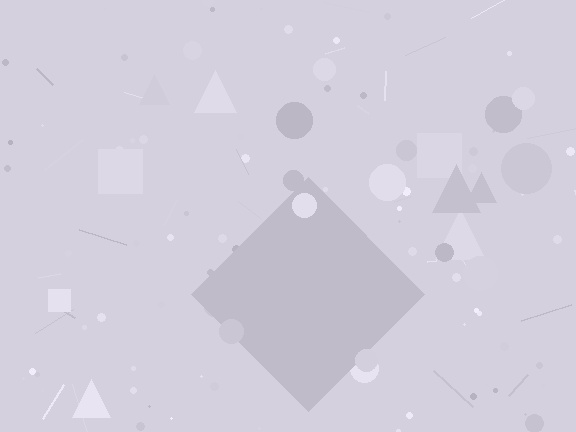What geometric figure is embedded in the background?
A diamond is embedded in the background.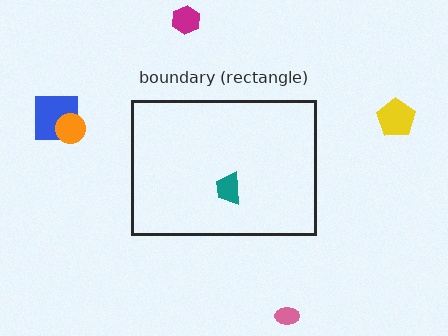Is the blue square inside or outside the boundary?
Outside.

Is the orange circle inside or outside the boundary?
Outside.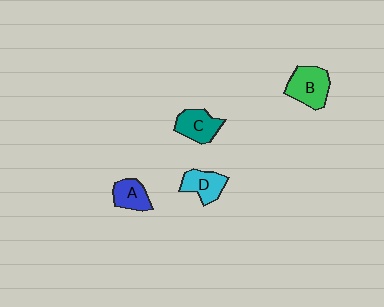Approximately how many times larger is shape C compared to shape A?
Approximately 1.2 times.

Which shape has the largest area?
Shape B (green).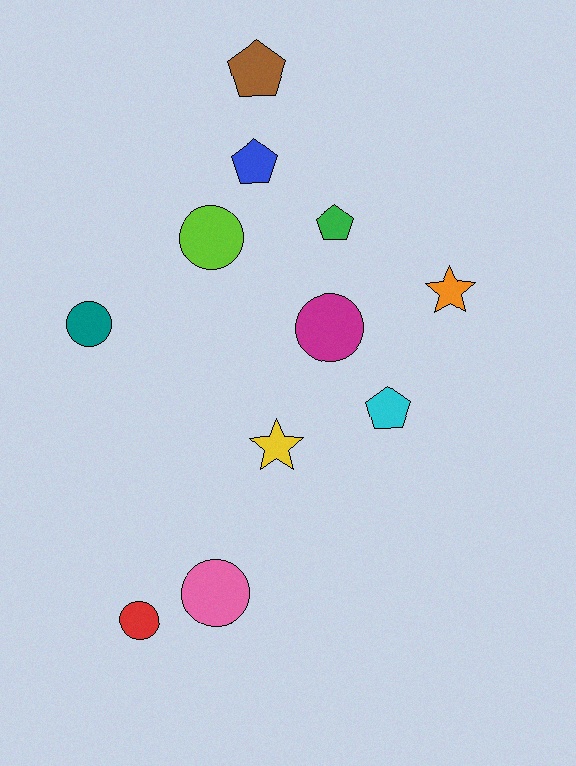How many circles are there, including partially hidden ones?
There are 5 circles.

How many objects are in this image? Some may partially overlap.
There are 11 objects.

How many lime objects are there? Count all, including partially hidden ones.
There is 1 lime object.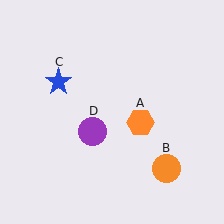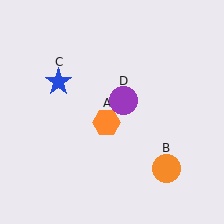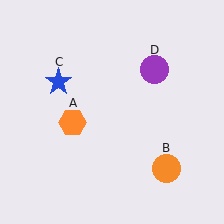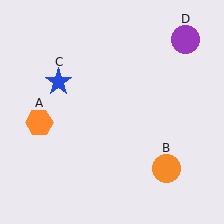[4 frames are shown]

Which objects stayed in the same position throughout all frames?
Orange circle (object B) and blue star (object C) remained stationary.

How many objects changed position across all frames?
2 objects changed position: orange hexagon (object A), purple circle (object D).